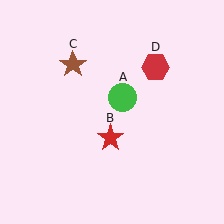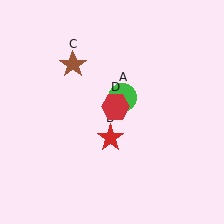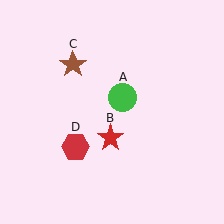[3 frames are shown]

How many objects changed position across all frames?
1 object changed position: red hexagon (object D).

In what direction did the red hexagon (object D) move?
The red hexagon (object D) moved down and to the left.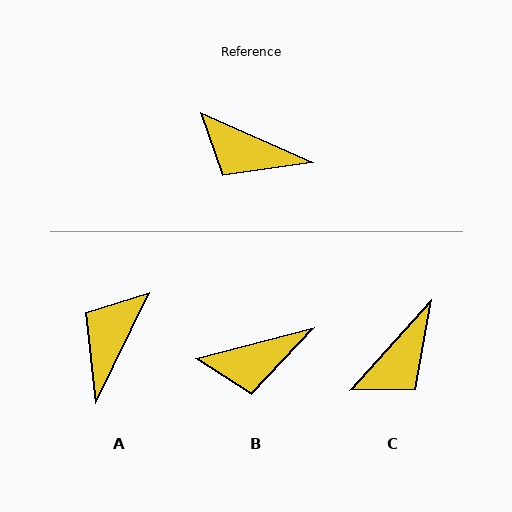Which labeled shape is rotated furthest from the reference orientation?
A, about 92 degrees away.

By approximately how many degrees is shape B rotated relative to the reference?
Approximately 38 degrees counter-clockwise.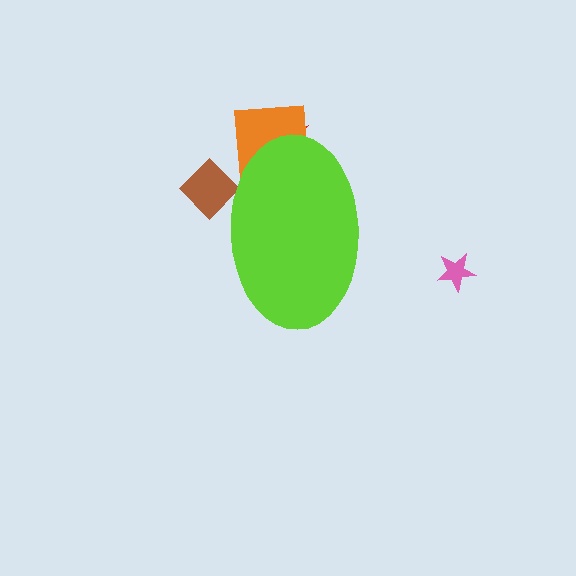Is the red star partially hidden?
Yes, the red star is partially hidden behind the lime ellipse.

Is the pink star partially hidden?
No, the pink star is fully visible.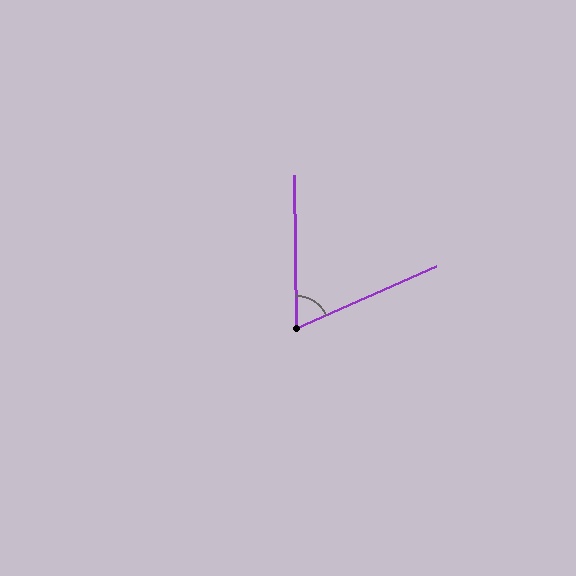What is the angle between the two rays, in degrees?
Approximately 67 degrees.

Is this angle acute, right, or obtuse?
It is acute.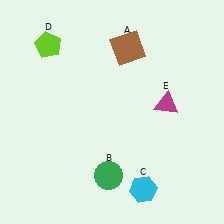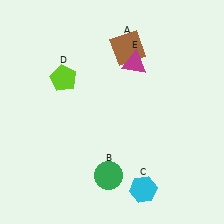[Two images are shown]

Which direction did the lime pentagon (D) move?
The lime pentagon (D) moved down.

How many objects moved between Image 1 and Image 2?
2 objects moved between the two images.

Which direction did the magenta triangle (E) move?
The magenta triangle (E) moved up.